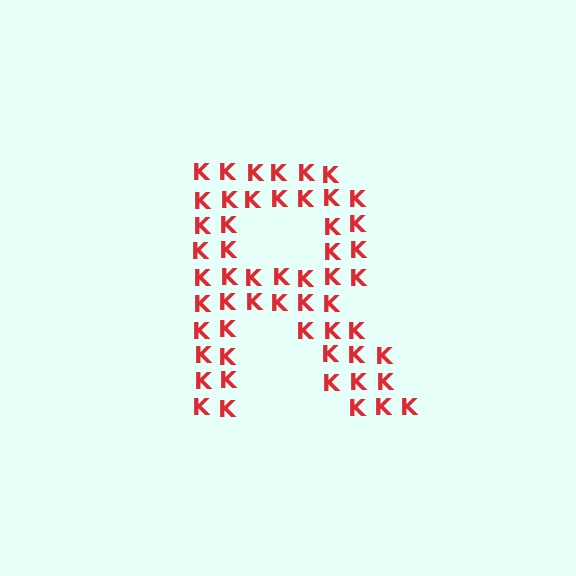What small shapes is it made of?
It is made of small letter K's.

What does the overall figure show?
The overall figure shows the letter R.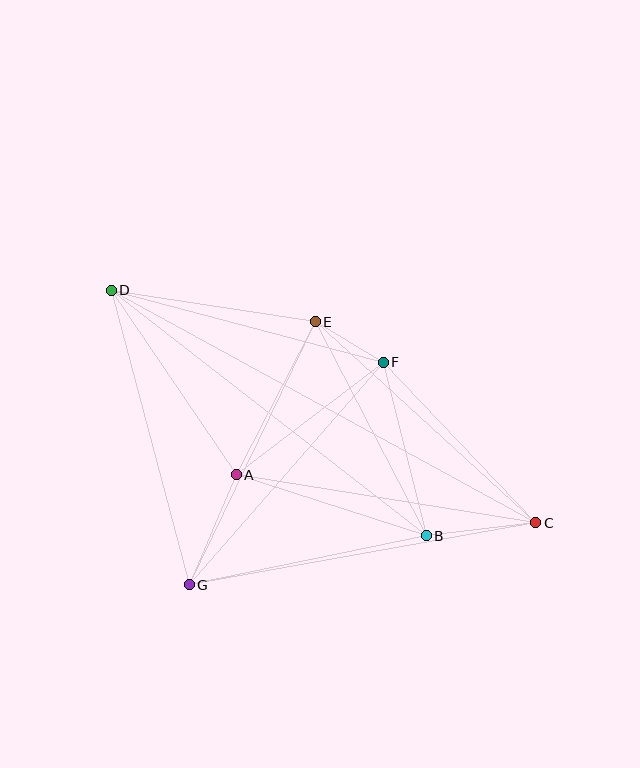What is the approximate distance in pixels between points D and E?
The distance between D and E is approximately 206 pixels.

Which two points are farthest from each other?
Points C and D are farthest from each other.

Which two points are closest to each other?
Points E and F are closest to each other.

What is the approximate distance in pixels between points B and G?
The distance between B and G is approximately 242 pixels.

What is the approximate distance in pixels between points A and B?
The distance between A and B is approximately 199 pixels.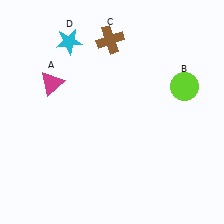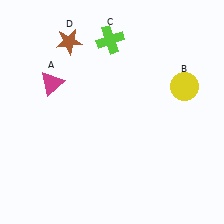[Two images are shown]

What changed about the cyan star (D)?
In Image 1, D is cyan. In Image 2, it changed to brown.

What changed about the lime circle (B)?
In Image 1, B is lime. In Image 2, it changed to yellow.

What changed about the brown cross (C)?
In Image 1, C is brown. In Image 2, it changed to lime.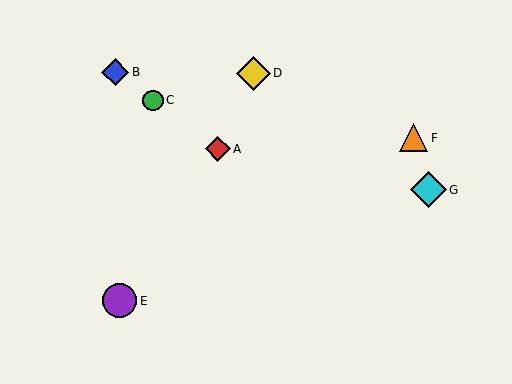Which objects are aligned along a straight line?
Objects A, B, C are aligned along a straight line.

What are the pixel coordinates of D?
Object D is at (253, 73).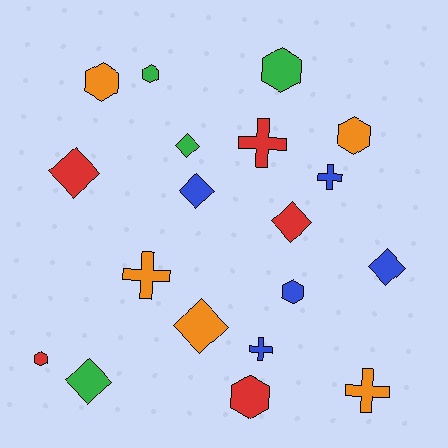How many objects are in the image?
There are 19 objects.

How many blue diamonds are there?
There are 2 blue diamonds.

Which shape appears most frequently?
Hexagon, with 7 objects.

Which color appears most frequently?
Red, with 5 objects.